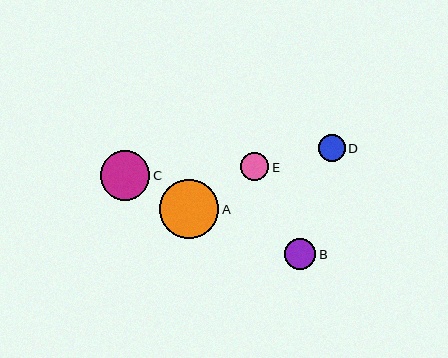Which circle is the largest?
Circle A is the largest with a size of approximately 59 pixels.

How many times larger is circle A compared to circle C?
Circle A is approximately 1.2 times the size of circle C.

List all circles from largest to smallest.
From largest to smallest: A, C, B, E, D.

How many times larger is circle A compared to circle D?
Circle A is approximately 2.2 times the size of circle D.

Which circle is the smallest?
Circle D is the smallest with a size of approximately 27 pixels.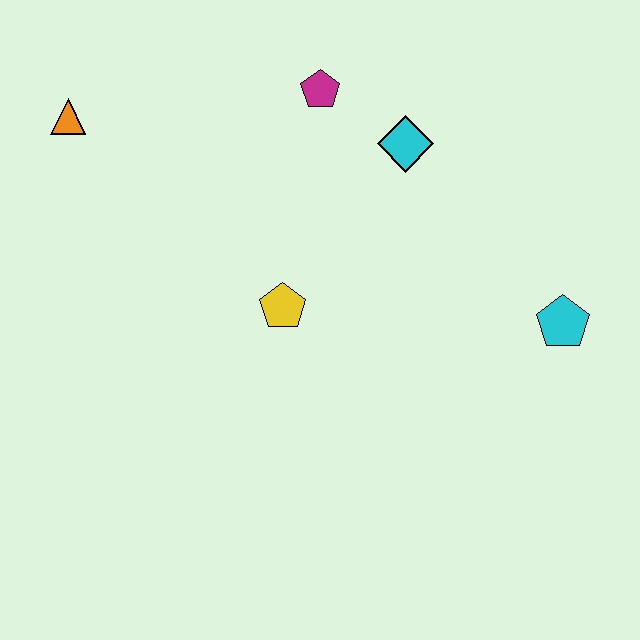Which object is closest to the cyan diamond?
The magenta pentagon is closest to the cyan diamond.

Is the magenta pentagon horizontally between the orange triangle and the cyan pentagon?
Yes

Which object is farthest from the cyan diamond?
The orange triangle is farthest from the cyan diamond.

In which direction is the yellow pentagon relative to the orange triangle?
The yellow pentagon is to the right of the orange triangle.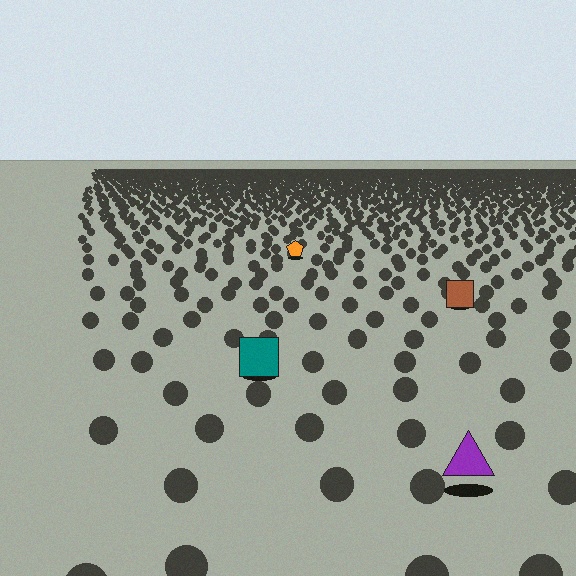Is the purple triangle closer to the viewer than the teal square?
Yes. The purple triangle is closer — you can tell from the texture gradient: the ground texture is coarser near it.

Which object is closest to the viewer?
The purple triangle is closest. The texture marks near it are larger and more spread out.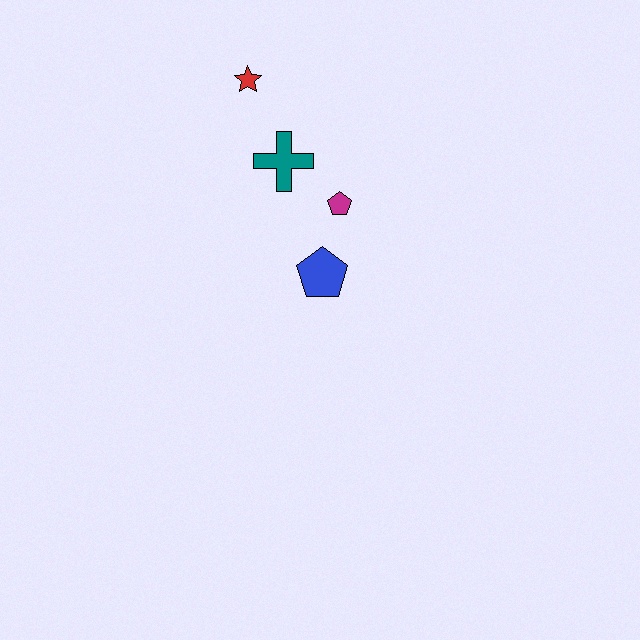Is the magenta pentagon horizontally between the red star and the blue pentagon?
No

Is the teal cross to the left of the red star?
No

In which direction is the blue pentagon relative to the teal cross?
The blue pentagon is below the teal cross.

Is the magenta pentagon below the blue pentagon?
No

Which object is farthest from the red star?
The blue pentagon is farthest from the red star.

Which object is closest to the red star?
The teal cross is closest to the red star.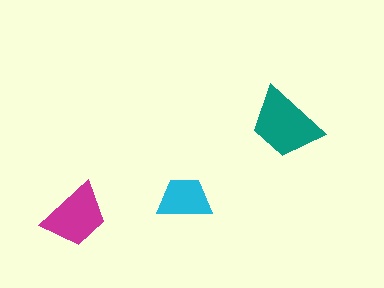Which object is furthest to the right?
The teal trapezoid is rightmost.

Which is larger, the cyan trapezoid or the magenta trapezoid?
The magenta one.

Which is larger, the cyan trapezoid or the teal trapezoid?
The teal one.